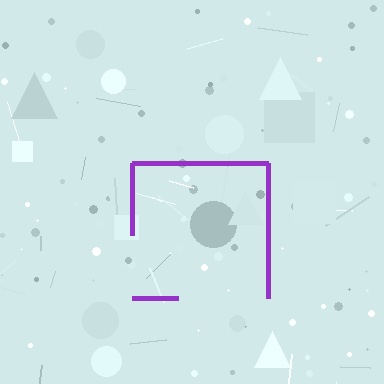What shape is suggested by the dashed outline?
The dashed outline suggests a square.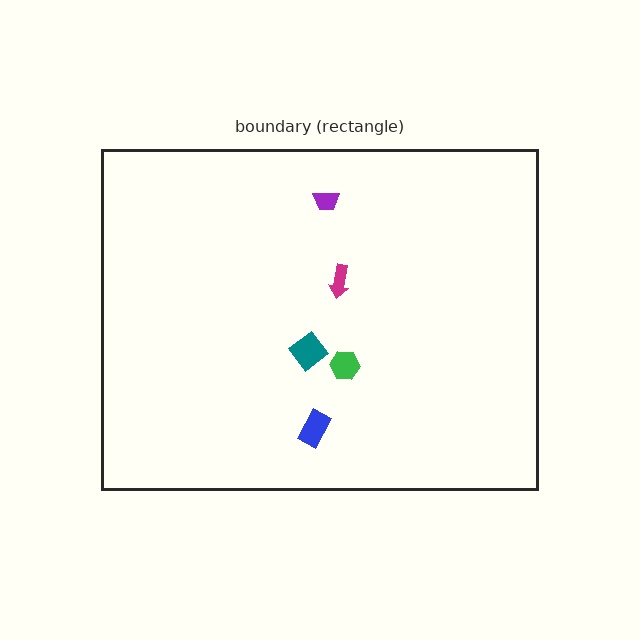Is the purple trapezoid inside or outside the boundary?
Inside.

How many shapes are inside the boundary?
5 inside, 0 outside.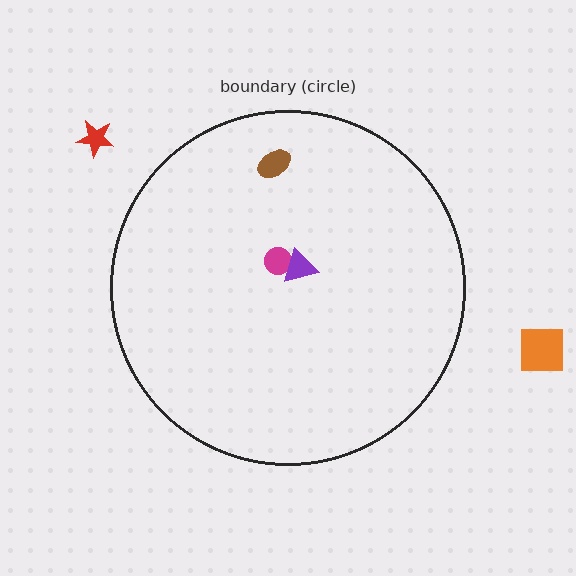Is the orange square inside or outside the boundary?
Outside.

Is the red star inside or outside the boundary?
Outside.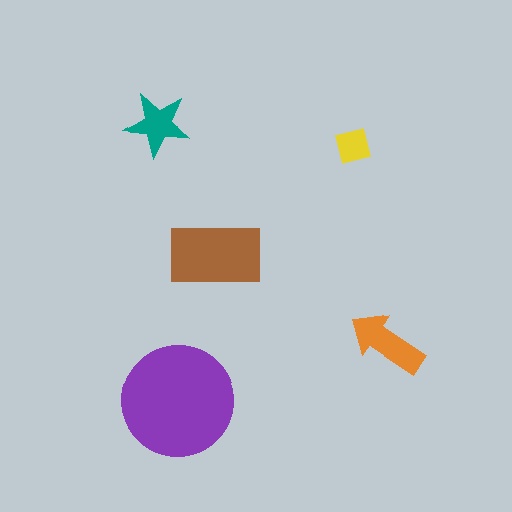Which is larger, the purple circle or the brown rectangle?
The purple circle.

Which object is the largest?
The purple circle.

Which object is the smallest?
The yellow square.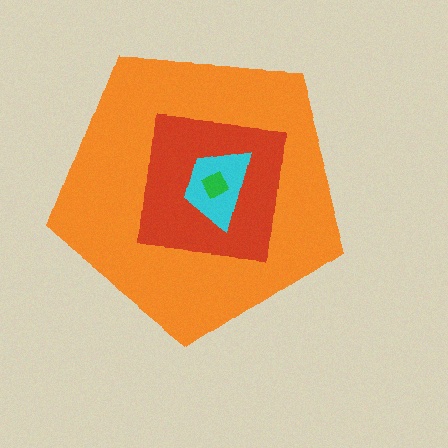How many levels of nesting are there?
4.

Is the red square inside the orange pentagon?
Yes.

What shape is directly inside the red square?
The cyan trapezoid.